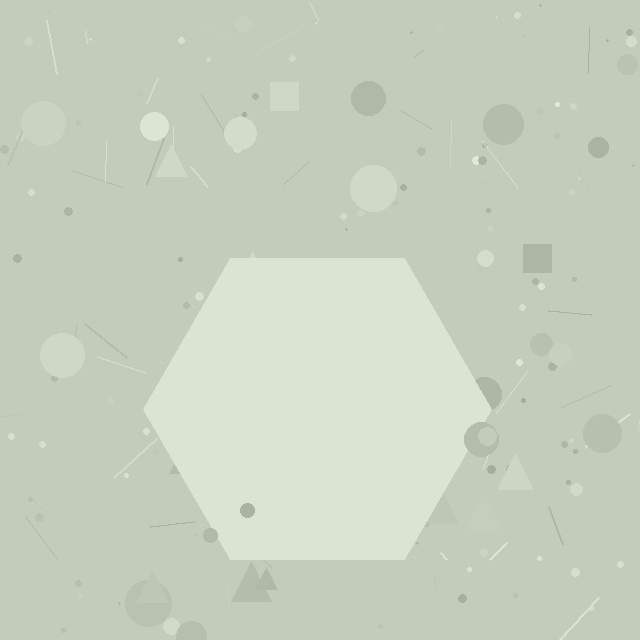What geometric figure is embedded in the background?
A hexagon is embedded in the background.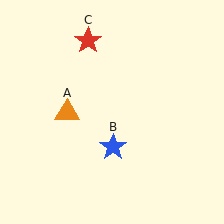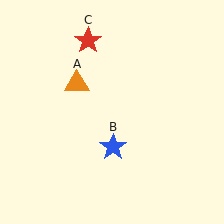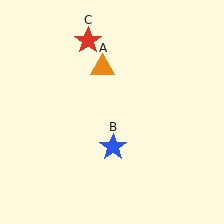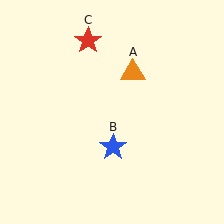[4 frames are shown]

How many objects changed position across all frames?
1 object changed position: orange triangle (object A).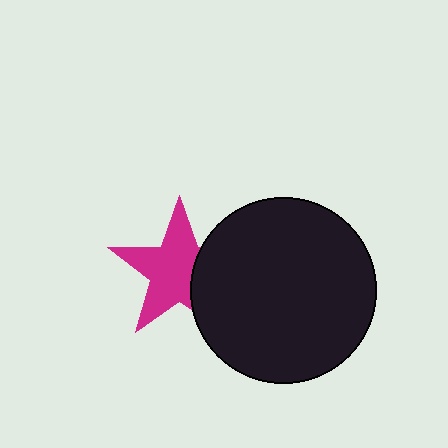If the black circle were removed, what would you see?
You would see the complete magenta star.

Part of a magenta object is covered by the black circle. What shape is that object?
It is a star.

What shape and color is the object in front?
The object in front is a black circle.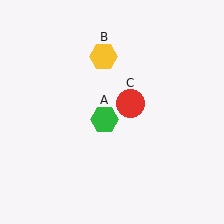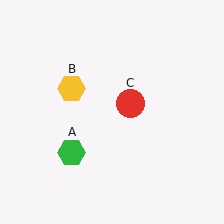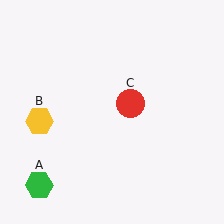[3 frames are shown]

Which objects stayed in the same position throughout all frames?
Red circle (object C) remained stationary.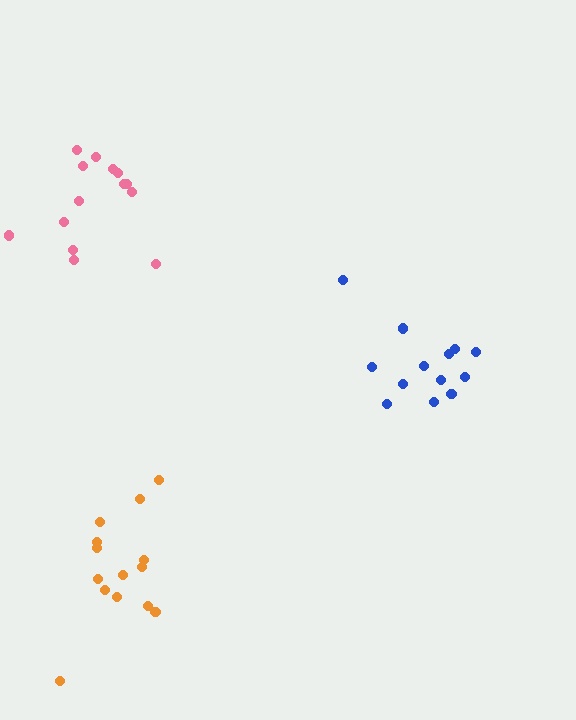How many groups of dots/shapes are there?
There are 3 groups.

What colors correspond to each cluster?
The clusters are colored: blue, orange, pink.